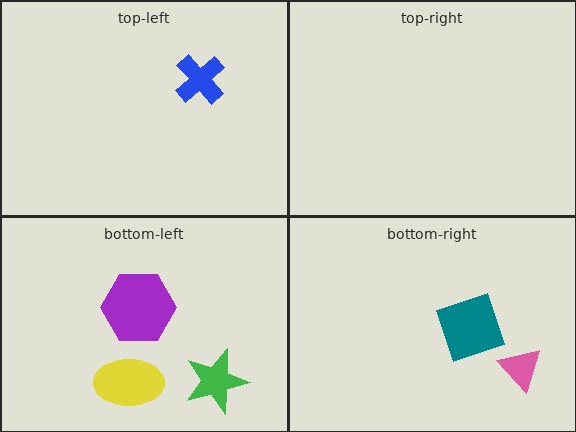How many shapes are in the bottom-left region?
3.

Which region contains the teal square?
The bottom-right region.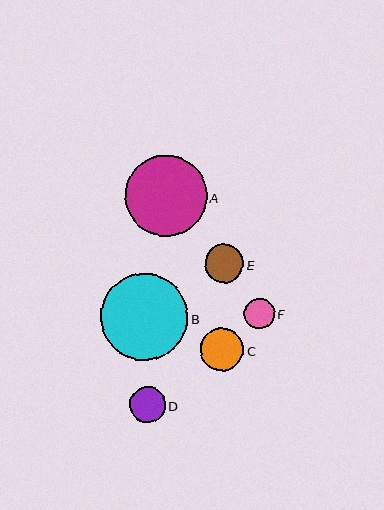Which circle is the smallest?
Circle F is the smallest with a size of approximately 30 pixels.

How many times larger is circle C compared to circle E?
Circle C is approximately 1.1 times the size of circle E.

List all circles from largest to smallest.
From largest to smallest: B, A, C, E, D, F.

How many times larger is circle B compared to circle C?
Circle B is approximately 2.0 times the size of circle C.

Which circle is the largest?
Circle B is the largest with a size of approximately 87 pixels.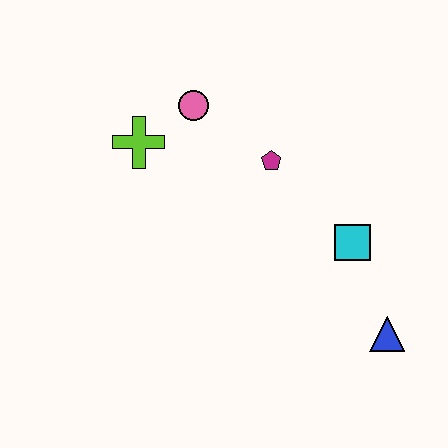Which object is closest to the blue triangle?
The cyan square is closest to the blue triangle.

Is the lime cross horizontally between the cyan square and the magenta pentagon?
No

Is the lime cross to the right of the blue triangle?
No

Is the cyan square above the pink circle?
No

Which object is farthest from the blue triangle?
The lime cross is farthest from the blue triangle.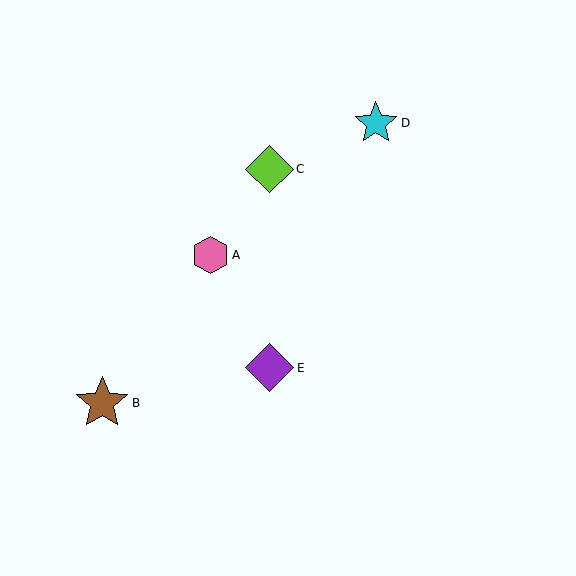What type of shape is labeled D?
Shape D is a cyan star.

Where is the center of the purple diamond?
The center of the purple diamond is at (270, 368).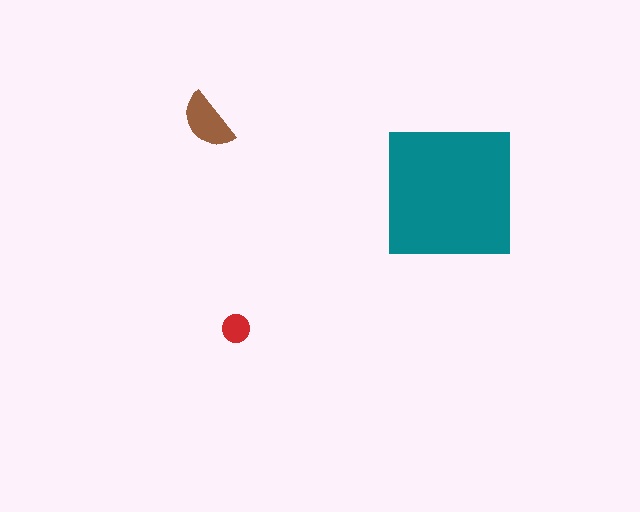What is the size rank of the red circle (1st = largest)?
3rd.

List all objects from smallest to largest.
The red circle, the brown semicircle, the teal square.